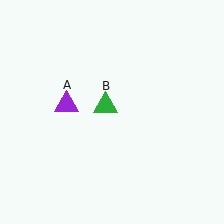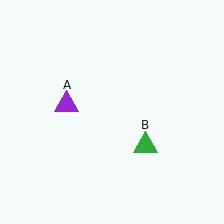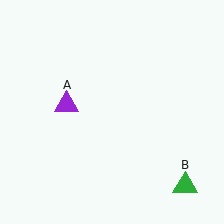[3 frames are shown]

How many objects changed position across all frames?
1 object changed position: green triangle (object B).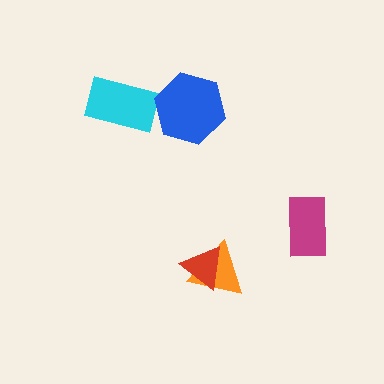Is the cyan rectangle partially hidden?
No, no other shape covers it.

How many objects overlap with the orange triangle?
1 object overlaps with the orange triangle.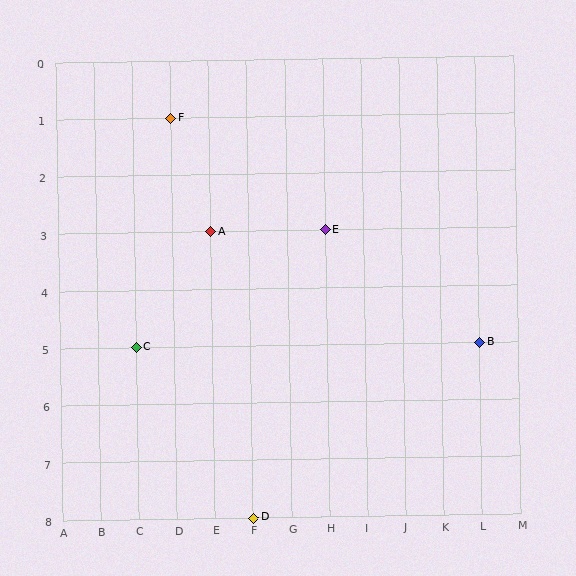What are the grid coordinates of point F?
Point F is at grid coordinates (D, 1).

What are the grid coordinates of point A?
Point A is at grid coordinates (E, 3).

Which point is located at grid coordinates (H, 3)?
Point E is at (H, 3).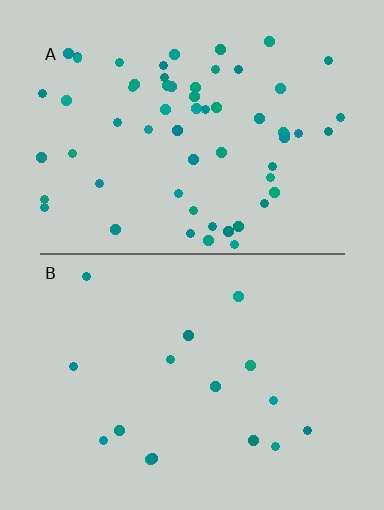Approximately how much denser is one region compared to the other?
Approximately 3.7× — region A over region B.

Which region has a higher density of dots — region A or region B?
A (the top).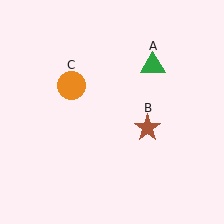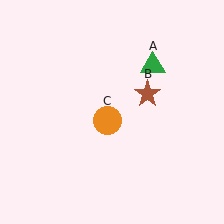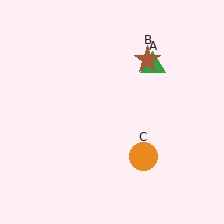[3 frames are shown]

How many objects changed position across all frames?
2 objects changed position: brown star (object B), orange circle (object C).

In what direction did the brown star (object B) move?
The brown star (object B) moved up.